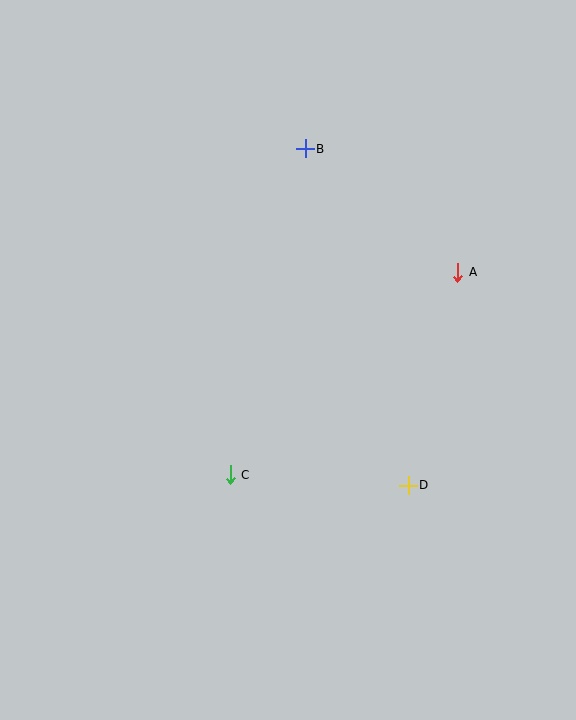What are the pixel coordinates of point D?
Point D is at (408, 485).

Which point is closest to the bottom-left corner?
Point C is closest to the bottom-left corner.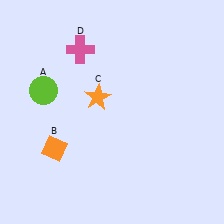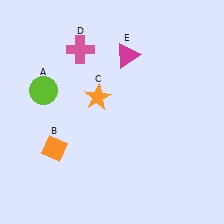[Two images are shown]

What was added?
A magenta triangle (E) was added in Image 2.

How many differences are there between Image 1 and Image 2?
There is 1 difference between the two images.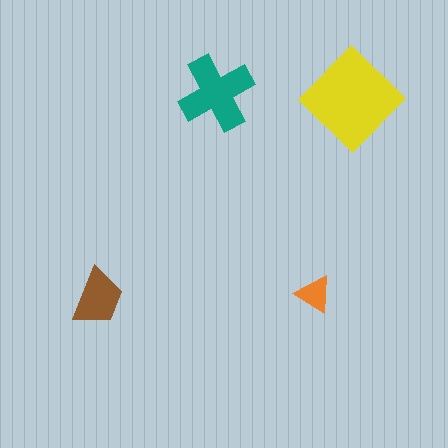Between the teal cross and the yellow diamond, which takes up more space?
The yellow diamond.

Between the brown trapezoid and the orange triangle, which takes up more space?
The brown trapezoid.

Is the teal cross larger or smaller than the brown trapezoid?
Larger.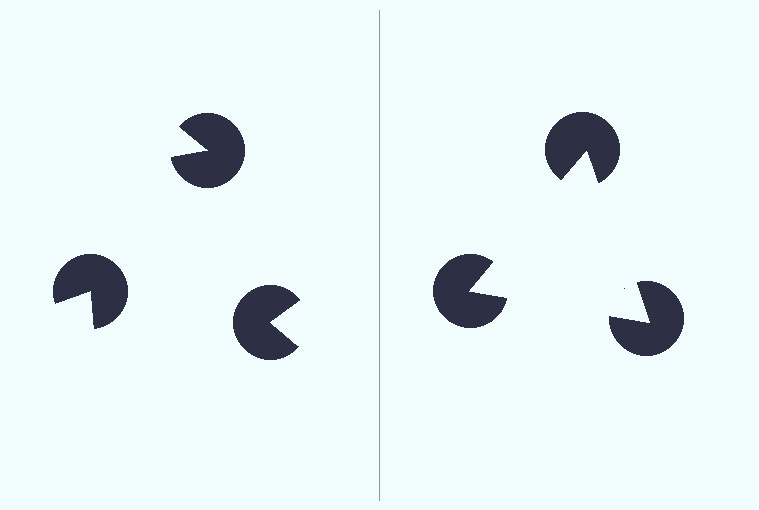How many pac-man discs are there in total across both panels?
6 — 3 on each side.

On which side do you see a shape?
An illusory triangle appears on the right side. On the left side the wedge cuts are rotated, so no coherent shape forms.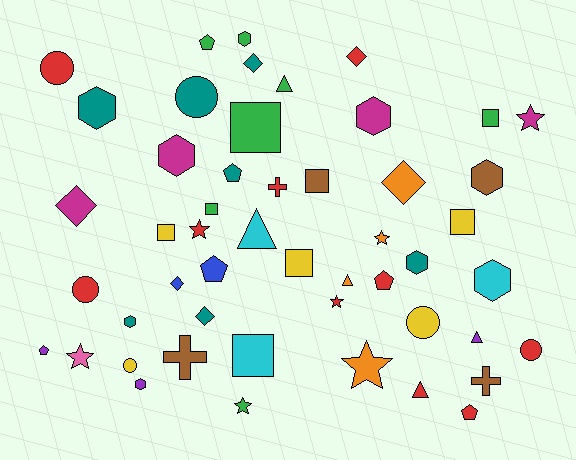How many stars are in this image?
There are 7 stars.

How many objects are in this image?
There are 50 objects.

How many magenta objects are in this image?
There are 4 magenta objects.